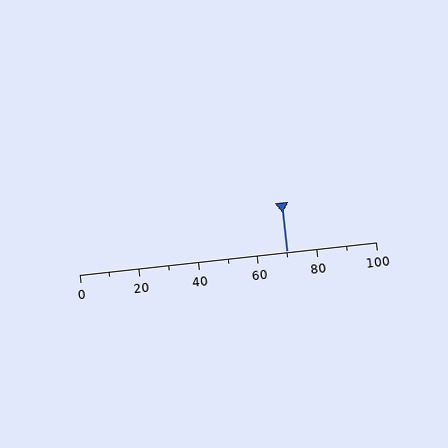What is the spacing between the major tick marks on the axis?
The major ticks are spaced 20 apart.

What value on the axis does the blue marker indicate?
The marker indicates approximately 70.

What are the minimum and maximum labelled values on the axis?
The axis runs from 0 to 100.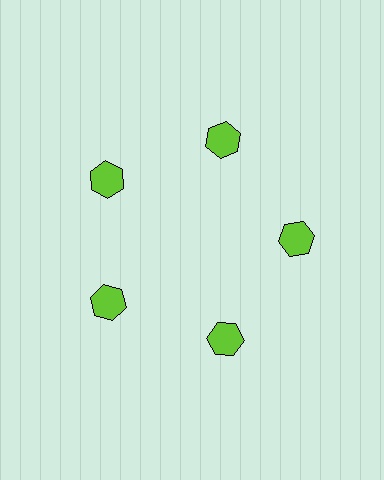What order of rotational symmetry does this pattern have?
This pattern has 5-fold rotational symmetry.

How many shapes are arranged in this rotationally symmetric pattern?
There are 5 shapes, arranged in 5 groups of 1.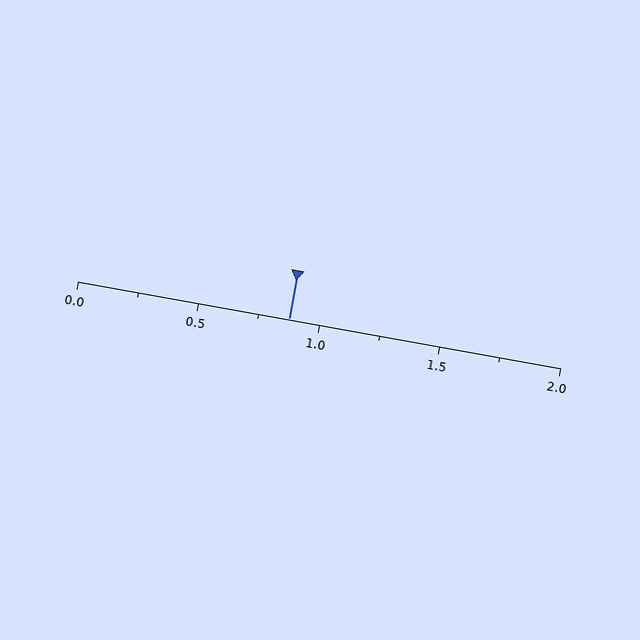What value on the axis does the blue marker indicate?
The marker indicates approximately 0.88.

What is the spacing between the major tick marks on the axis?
The major ticks are spaced 0.5 apart.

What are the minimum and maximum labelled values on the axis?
The axis runs from 0.0 to 2.0.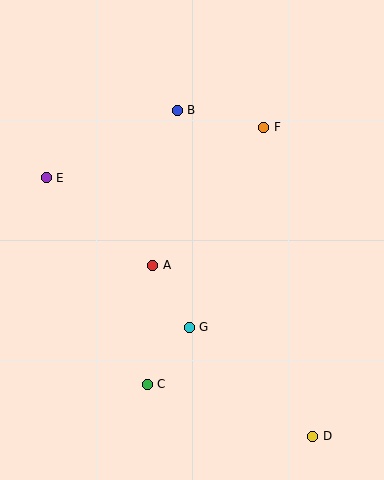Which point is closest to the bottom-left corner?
Point C is closest to the bottom-left corner.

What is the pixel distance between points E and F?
The distance between E and F is 223 pixels.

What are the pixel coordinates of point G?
Point G is at (189, 327).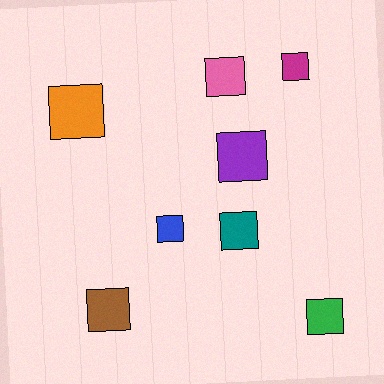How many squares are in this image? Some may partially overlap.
There are 8 squares.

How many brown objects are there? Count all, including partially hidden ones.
There is 1 brown object.